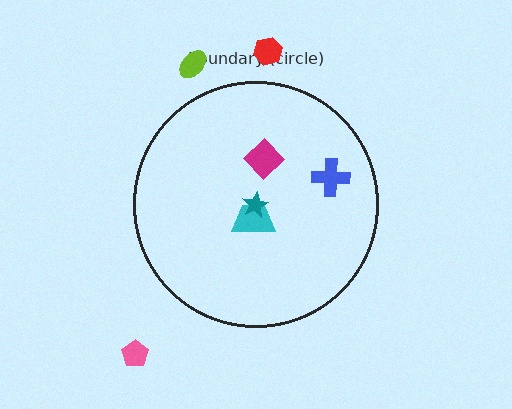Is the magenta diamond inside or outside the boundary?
Inside.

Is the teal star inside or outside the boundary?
Inside.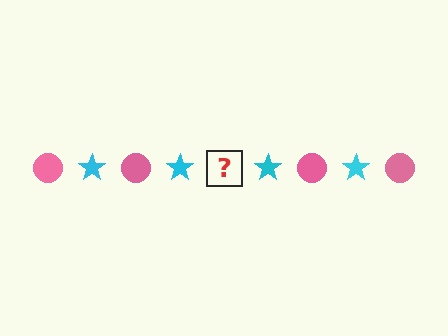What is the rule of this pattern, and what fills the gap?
The rule is that the pattern alternates between pink circle and cyan star. The gap should be filled with a pink circle.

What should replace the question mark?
The question mark should be replaced with a pink circle.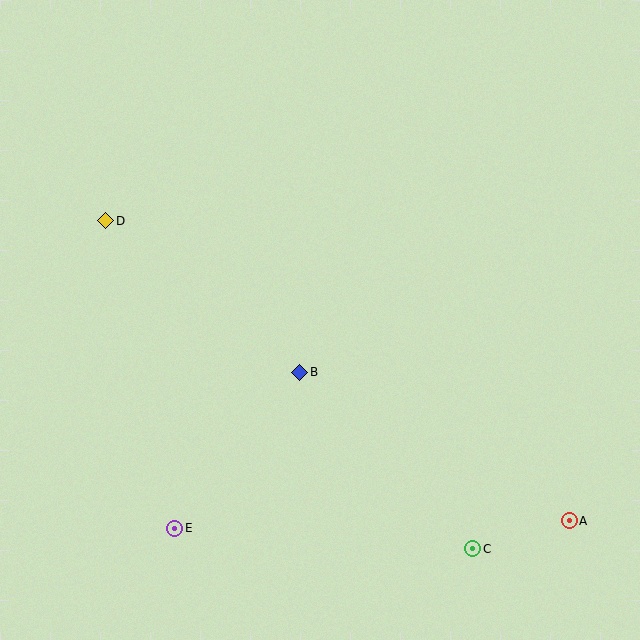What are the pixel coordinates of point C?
Point C is at (473, 549).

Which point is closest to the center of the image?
Point B at (300, 372) is closest to the center.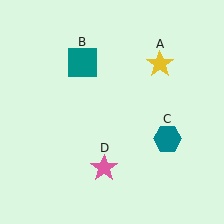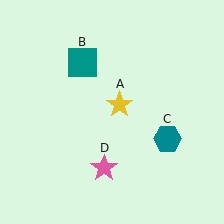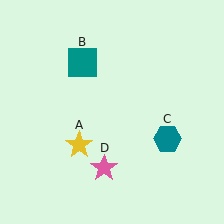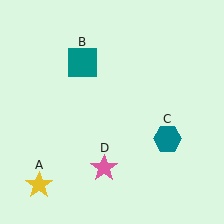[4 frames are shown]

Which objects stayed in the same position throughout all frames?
Teal square (object B) and teal hexagon (object C) and pink star (object D) remained stationary.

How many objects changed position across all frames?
1 object changed position: yellow star (object A).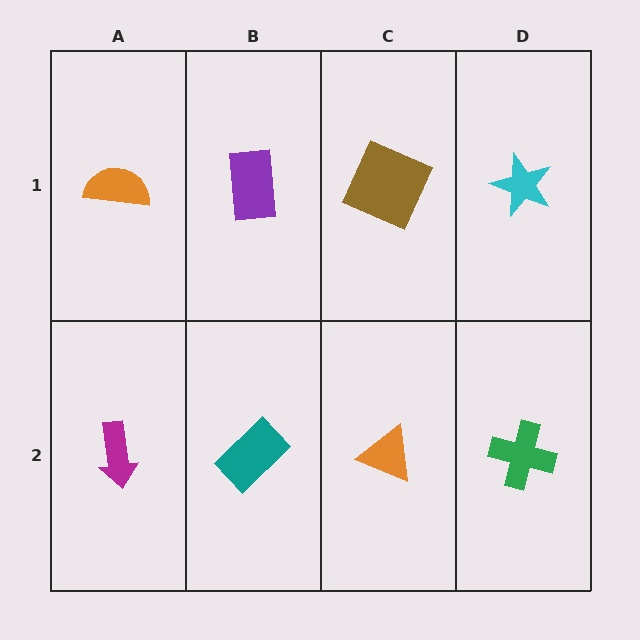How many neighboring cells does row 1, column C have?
3.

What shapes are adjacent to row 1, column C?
An orange triangle (row 2, column C), a purple rectangle (row 1, column B), a cyan star (row 1, column D).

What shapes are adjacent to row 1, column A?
A magenta arrow (row 2, column A), a purple rectangle (row 1, column B).